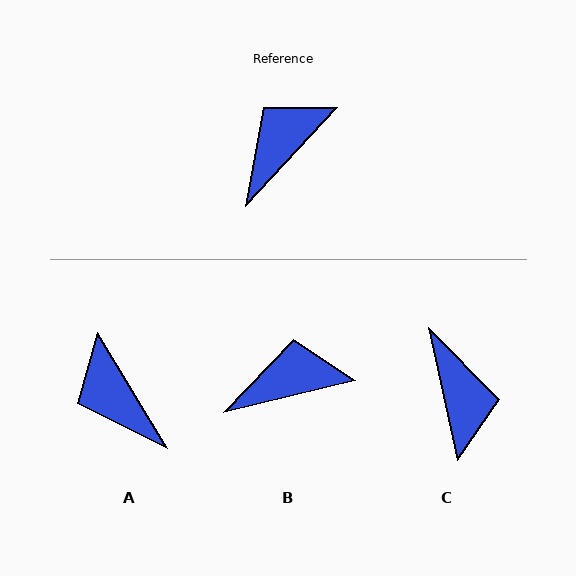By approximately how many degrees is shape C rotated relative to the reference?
Approximately 125 degrees clockwise.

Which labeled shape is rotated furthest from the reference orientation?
C, about 125 degrees away.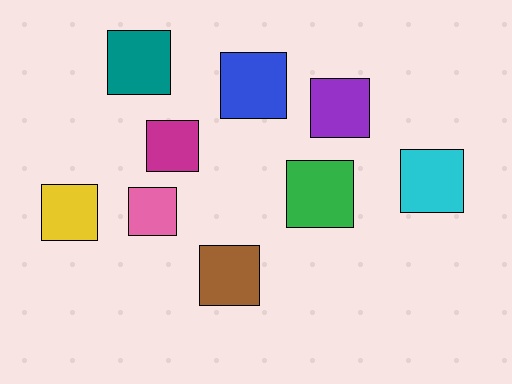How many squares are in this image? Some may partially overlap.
There are 9 squares.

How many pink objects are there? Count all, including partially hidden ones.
There is 1 pink object.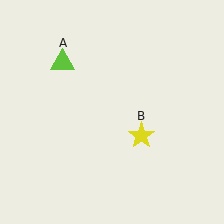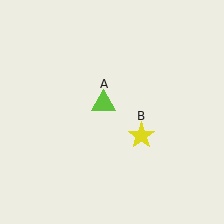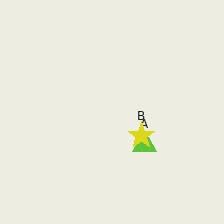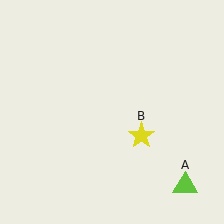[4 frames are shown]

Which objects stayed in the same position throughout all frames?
Yellow star (object B) remained stationary.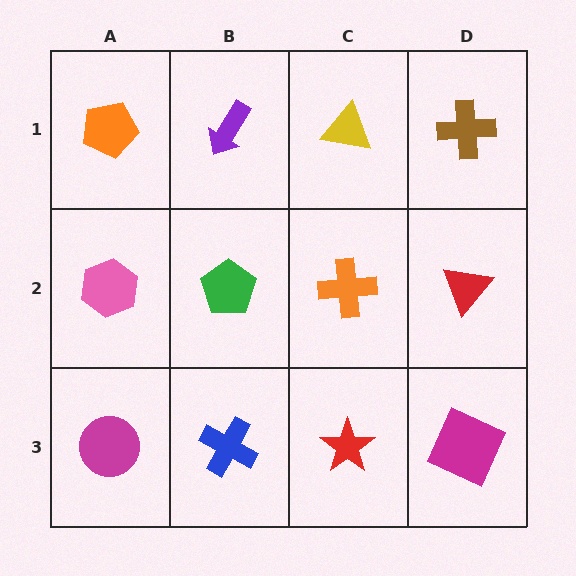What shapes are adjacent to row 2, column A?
An orange pentagon (row 1, column A), a magenta circle (row 3, column A), a green pentagon (row 2, column B).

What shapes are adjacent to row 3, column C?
An orange cross (row 2, column C), a blue cross (row 3, column B), a magenta square (row 3, column D).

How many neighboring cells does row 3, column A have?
2.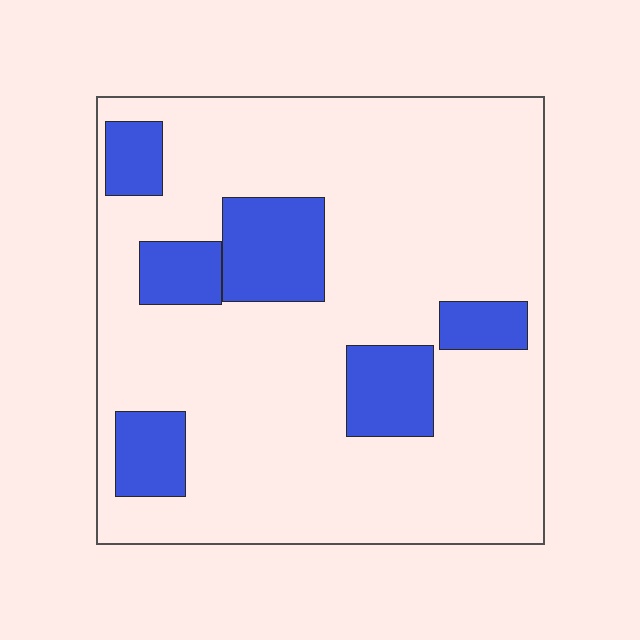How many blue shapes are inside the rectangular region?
6.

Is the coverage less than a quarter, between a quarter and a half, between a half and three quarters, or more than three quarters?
Less than a quarter.